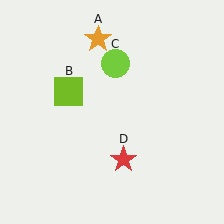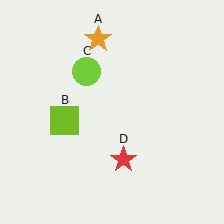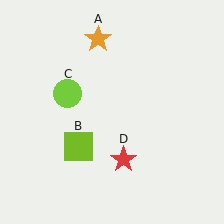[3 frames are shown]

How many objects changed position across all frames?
2 objects changed position: lime square (object B), lime circle (object C).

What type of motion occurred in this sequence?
The lime square (object B), lime circle (object C) rotated counterclockwise around the center of the scene.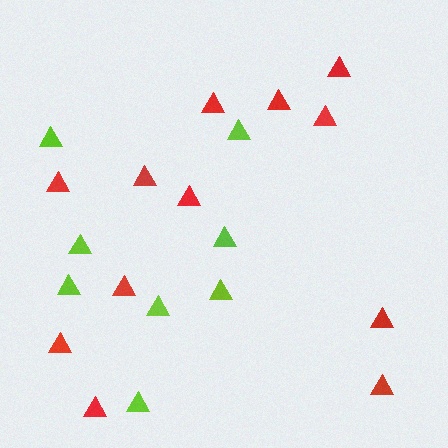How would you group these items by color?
There are 2 groups: one group of lime triangles (8) and one group of red triangles (12).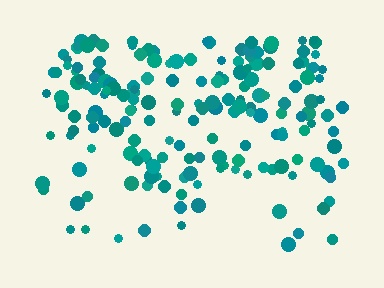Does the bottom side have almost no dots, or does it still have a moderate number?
Still a moderate number, just noticeably fewer than the top.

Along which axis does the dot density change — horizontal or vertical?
Vertical.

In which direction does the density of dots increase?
From bottom to top, with the top side densest.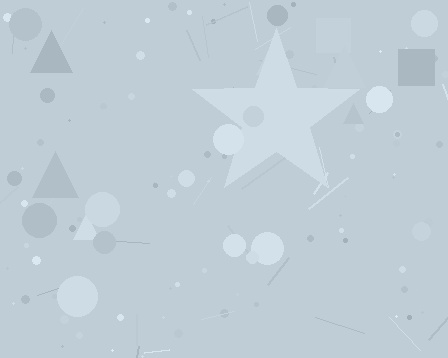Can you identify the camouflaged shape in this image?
The camouflaged shape is a star.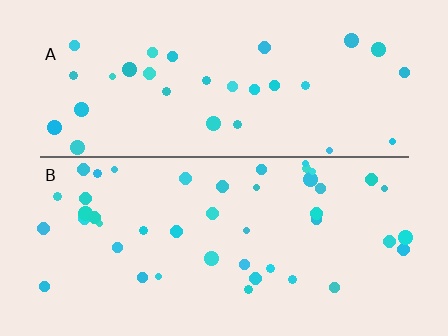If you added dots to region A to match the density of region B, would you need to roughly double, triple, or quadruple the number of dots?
Approximately double.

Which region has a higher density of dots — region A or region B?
B (the bottom).